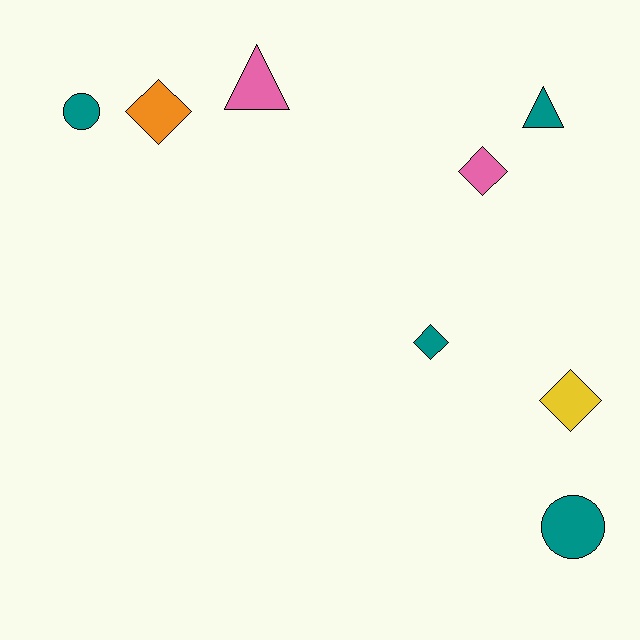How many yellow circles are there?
There are no yellow circles.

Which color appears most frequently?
Teal, with 4 objects.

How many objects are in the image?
There are 8 objects.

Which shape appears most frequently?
Diamond, with 4 objects.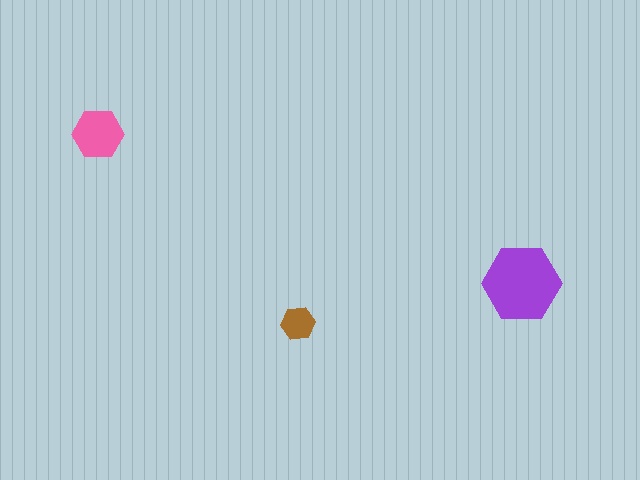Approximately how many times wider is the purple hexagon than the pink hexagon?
About 1.5 times wider.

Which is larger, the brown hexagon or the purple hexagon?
The purple one.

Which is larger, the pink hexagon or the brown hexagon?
The pink one.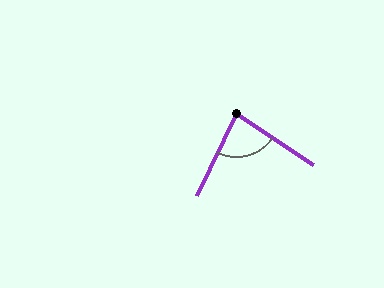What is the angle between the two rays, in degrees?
Approximately 82 degrees.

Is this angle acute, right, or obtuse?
It is acute.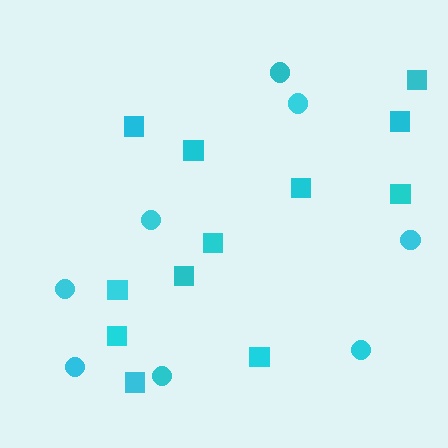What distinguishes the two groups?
There are 2 groups: one group of circles (8) and one group of squares (12).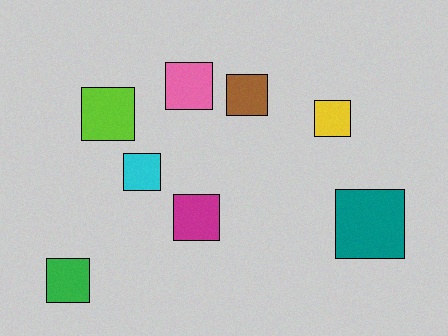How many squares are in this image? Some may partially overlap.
There are 8 squares.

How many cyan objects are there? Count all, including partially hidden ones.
There is 1 cyan object.